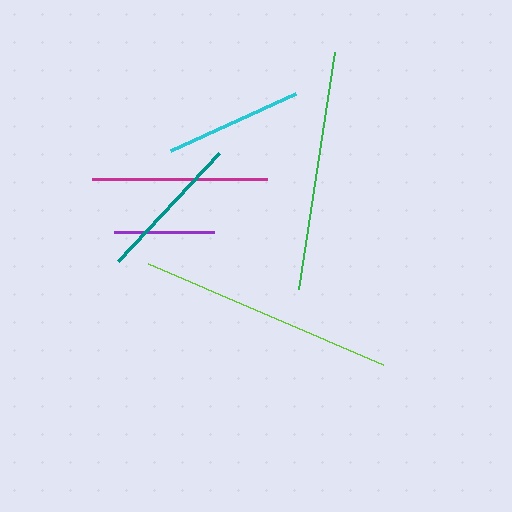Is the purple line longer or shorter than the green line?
The green line is longer than the purple line.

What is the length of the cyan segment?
The cyan segment is approximately 137 pixels long.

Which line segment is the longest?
The lime line is the longest at approximately 255 pixels.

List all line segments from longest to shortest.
From longest to shortest: lime, green, magenta, teal, cyan, purple.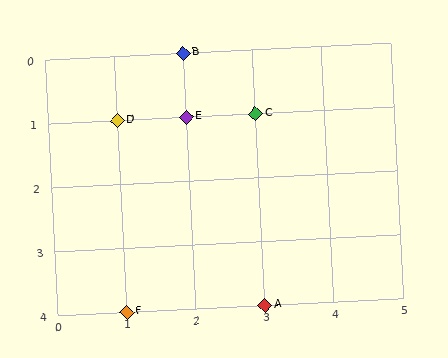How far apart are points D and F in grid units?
Points D and F are 3 rows apart.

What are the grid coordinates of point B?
Point B is at grid coordinates (2, 0).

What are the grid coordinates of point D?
Point D is at grid coordinates (1, 1).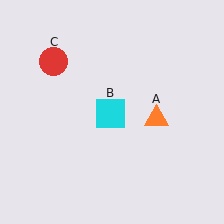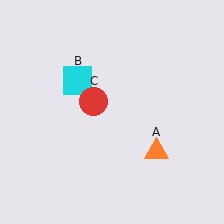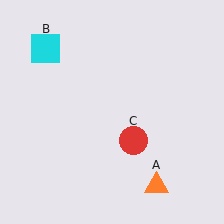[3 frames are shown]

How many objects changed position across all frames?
3 objects changed position: orange triangle (object A), cyan square (object B), red circle (object C).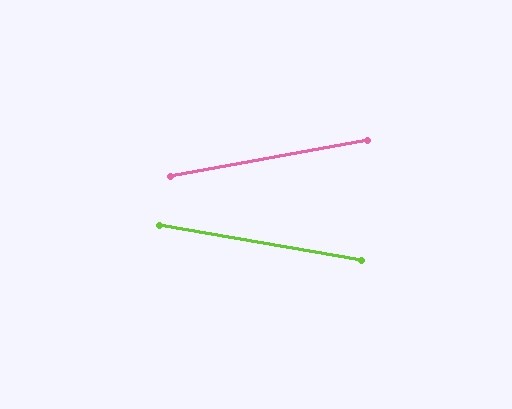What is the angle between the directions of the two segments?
Approximately 20 degrees.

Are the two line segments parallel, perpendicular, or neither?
Neither parallel nor perpendicular — they differ by about 20°.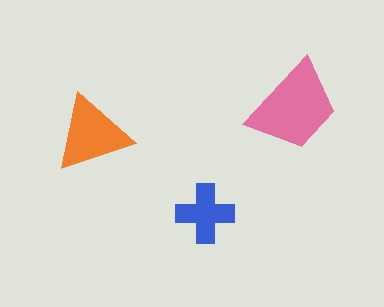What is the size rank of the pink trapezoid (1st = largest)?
1st.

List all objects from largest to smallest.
The pink trapezoid, the orange triangle, the blue cross.